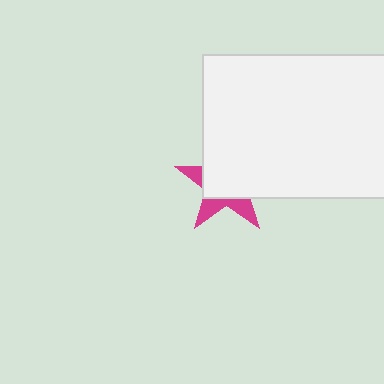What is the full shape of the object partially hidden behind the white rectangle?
The partially hidden object is a magenta star.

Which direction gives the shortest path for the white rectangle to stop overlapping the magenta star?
Moving toward the upper-right gives the shortest separation.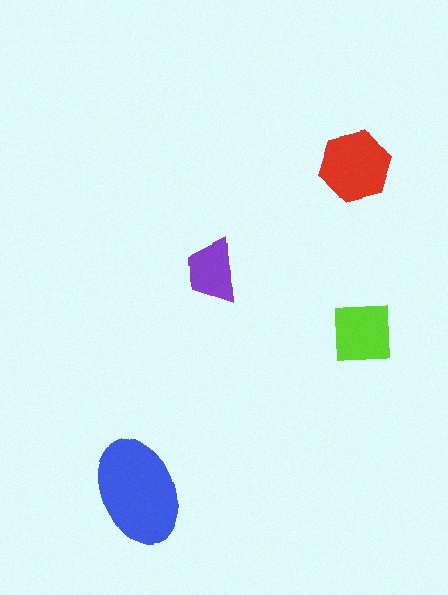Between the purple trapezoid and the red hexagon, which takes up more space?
The red hexagon.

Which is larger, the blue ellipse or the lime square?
The blue ellipse.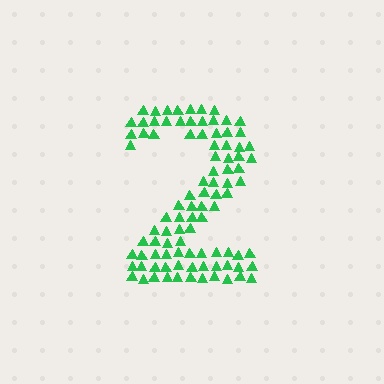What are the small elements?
The small elements are triangles.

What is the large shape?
The large shape is the digit 2.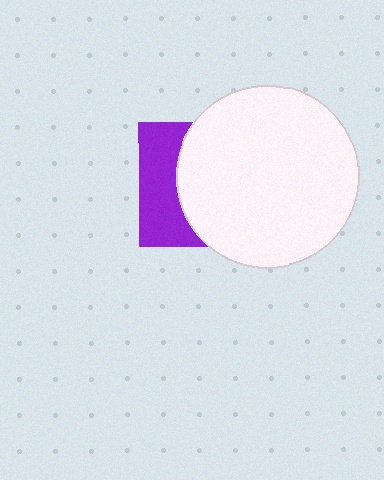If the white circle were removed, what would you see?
You would see the complete purple square.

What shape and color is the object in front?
The object in front is a white circle.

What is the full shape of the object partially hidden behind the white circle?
The partially hidden object is a purple square.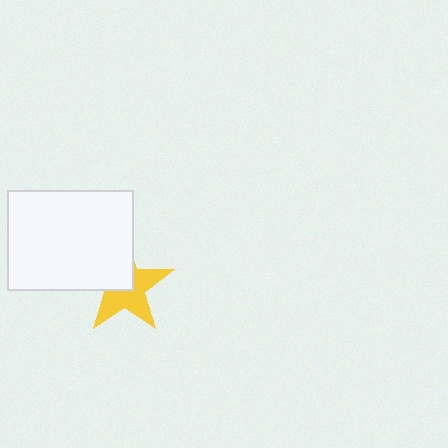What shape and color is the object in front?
The object in front is a white rectangle.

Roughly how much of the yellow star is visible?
About half of it is visible (roughly 56%).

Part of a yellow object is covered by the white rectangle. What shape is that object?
It is a star.